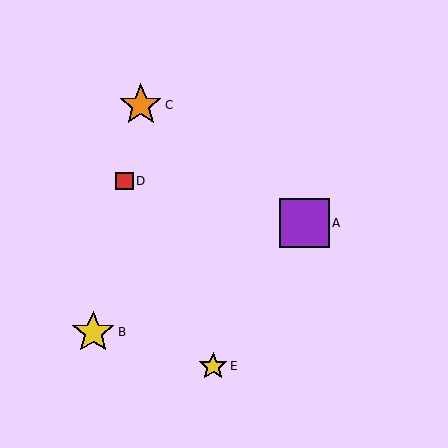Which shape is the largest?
The purple square (labeled A) is the largest.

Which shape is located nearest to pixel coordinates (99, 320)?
The yellow star (labeled B) at (93, 332) is nearest to that location.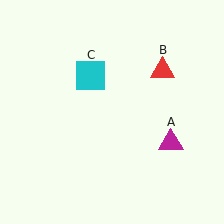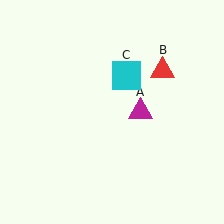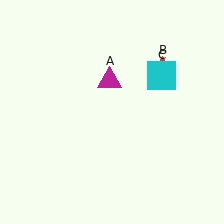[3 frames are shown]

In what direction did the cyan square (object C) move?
The cyan square (object C) moved right.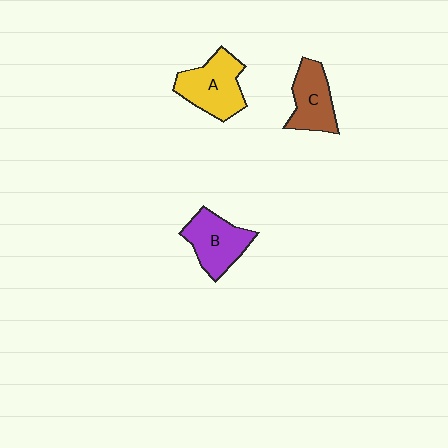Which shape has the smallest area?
Shape C (brown).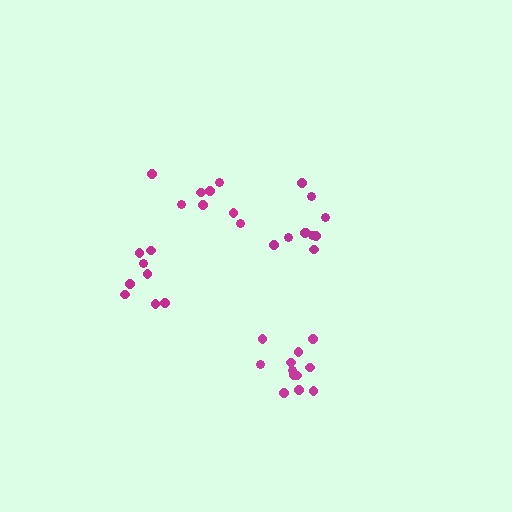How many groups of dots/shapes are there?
There are 4 groups.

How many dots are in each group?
Group 1: 8 dots, Group 2: 8 dots, Group 3: 10 dots, Group 4: 12 dots (38 total).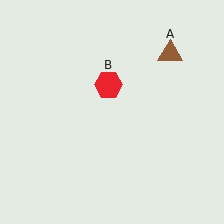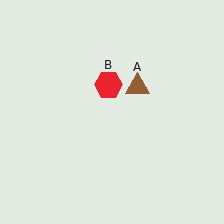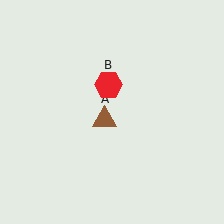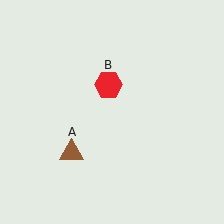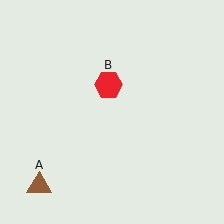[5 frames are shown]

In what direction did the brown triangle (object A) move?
The brown triangle (object A) moved down and to the left.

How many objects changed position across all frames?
1 object changed position: brown triangle (object A).